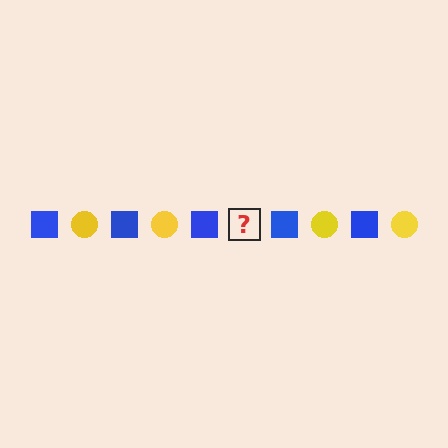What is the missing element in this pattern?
The missing element is a yellow circle.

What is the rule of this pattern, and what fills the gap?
The rule is that the pattern alternates between blue square and yellow circle. The gap should be filled with a yellow circle.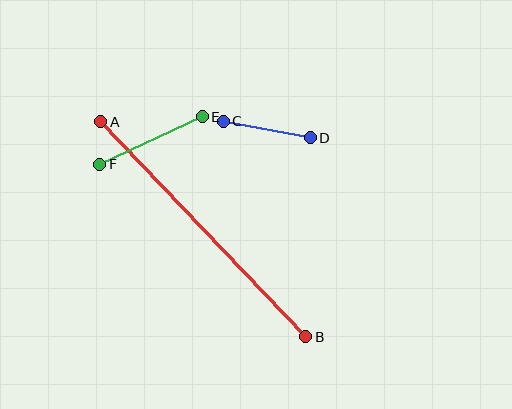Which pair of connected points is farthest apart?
Points A and B are farthest apart.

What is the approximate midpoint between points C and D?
The midpoint is at approximately (267, 129) pixels.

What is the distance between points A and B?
The distance is approximately 297 pixels.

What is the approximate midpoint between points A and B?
The midpoint is at approximately (203, 229) pixels.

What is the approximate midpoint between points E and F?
The midpoint is at approximately (151, 140) pixels.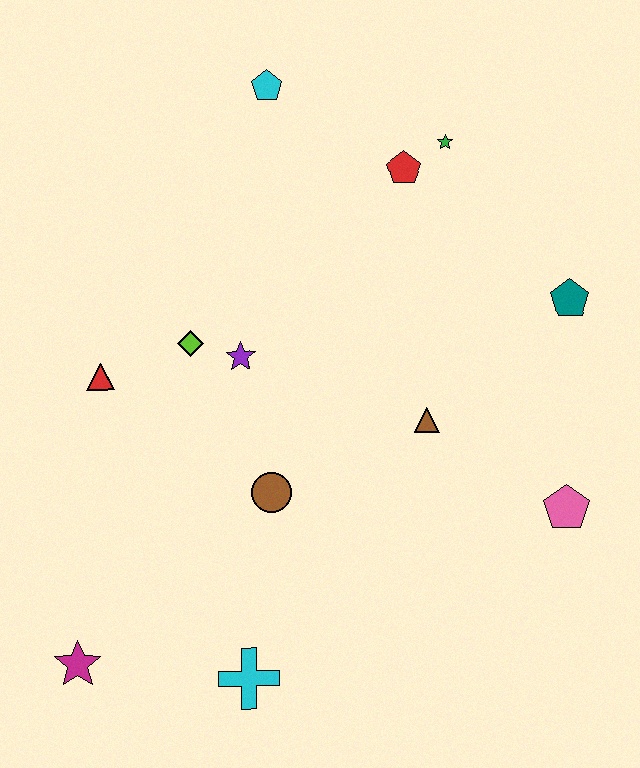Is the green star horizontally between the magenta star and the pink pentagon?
Yes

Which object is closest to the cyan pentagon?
The red pentagon is closest to the cyan pentagon.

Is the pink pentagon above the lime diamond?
No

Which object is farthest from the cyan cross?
The cyan pentagon is farthest from the cyan cross.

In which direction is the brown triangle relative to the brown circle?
The brown triangle is to the right of the brown circle.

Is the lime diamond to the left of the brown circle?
Yes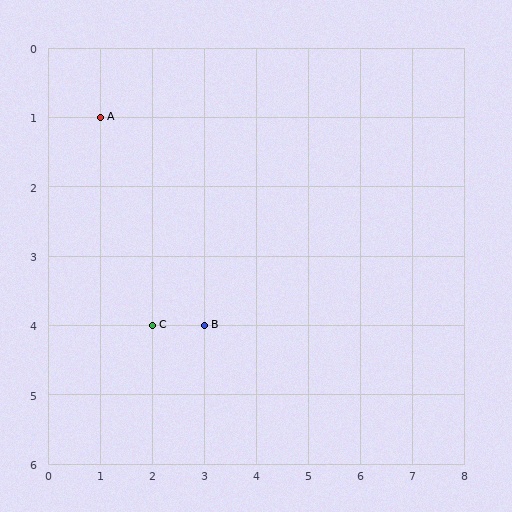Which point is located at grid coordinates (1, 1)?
Point A is at (1, 1).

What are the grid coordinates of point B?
Point B is at grid coordinates (3, 4).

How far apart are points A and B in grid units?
Points A and B are 2 columns and 3 rows apart (about 3.6 grid units diagonally).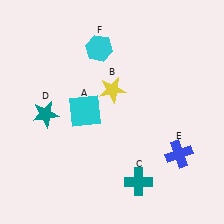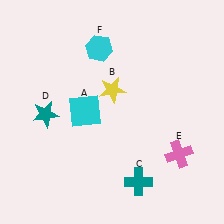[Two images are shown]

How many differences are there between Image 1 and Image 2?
There is 1 difference between the two images.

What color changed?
The cross (E) changed from blue in Image 1 to pink in Image 2.